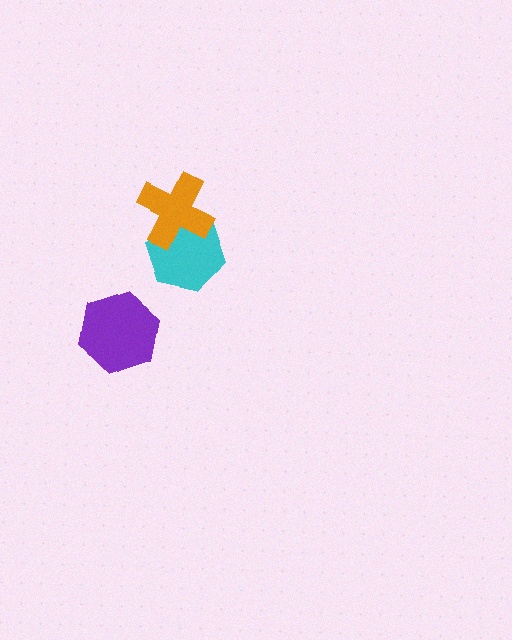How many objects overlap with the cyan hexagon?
1 object overlaps with the cyan hexagon.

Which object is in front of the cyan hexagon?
The orange cross is in front of the cyan hexagon.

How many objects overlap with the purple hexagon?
0 objects overlap with the purple hexagon.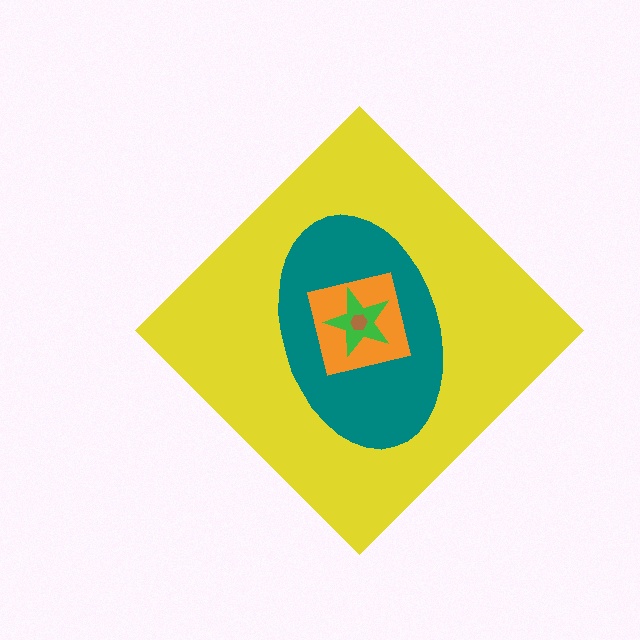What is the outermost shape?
The yellow diamond.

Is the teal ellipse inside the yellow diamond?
Yes.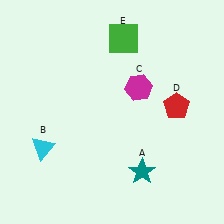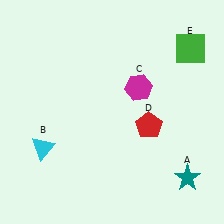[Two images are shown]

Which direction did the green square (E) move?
The green square (E) moved right.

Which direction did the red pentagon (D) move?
The red pentagon (D) moved left.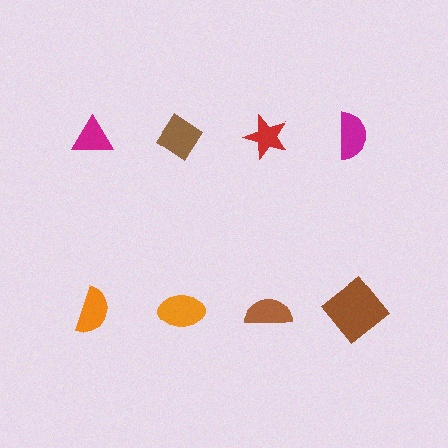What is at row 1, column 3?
A red star.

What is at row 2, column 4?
A brown diamond.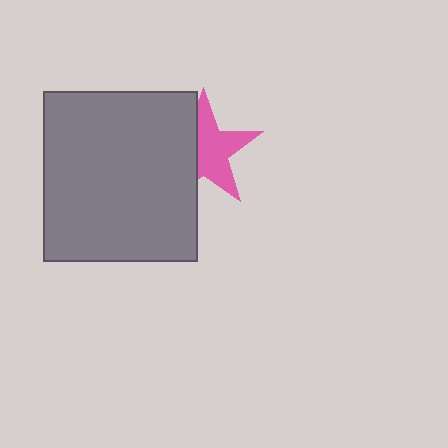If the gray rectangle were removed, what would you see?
You would see the complete pink star.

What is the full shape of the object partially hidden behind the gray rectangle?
The partially hidden object is a pink star.